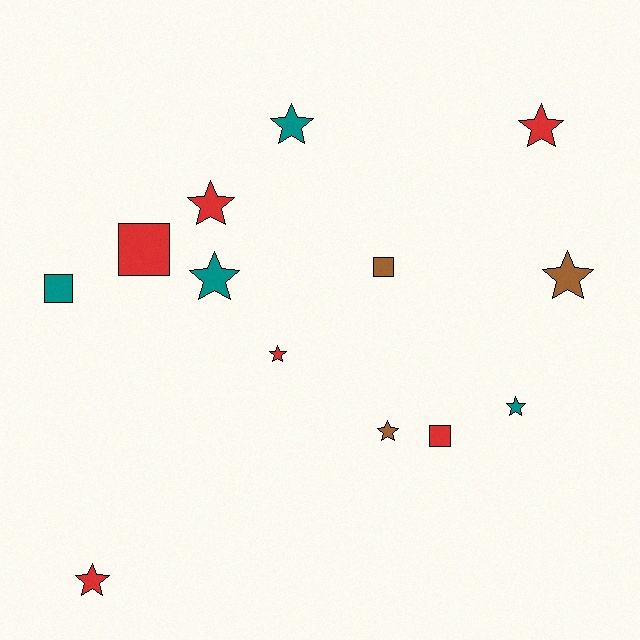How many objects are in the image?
There are 13 objects.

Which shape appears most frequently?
Star, with 9 objects.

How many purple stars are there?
There are no purple stars.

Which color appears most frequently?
Red, with 6 objects.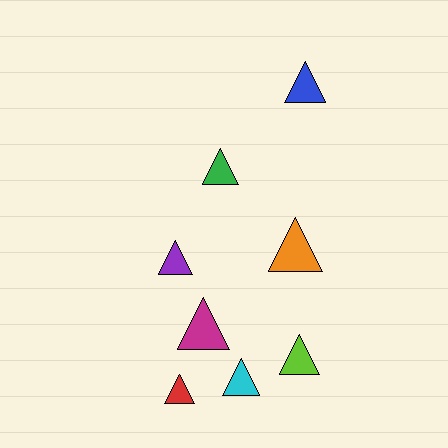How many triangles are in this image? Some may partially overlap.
There are 8 triangles.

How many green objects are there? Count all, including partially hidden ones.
There is 1 green object.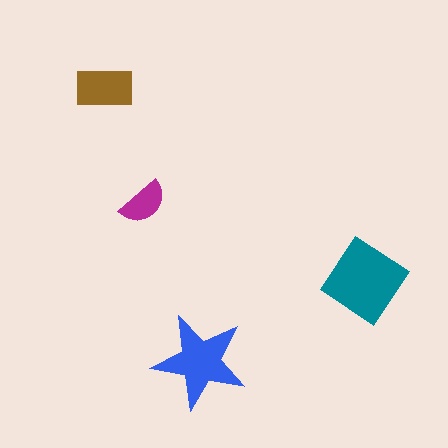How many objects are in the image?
There are 4 objects in the image.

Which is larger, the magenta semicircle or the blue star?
The blue star.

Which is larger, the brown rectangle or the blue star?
The blue star.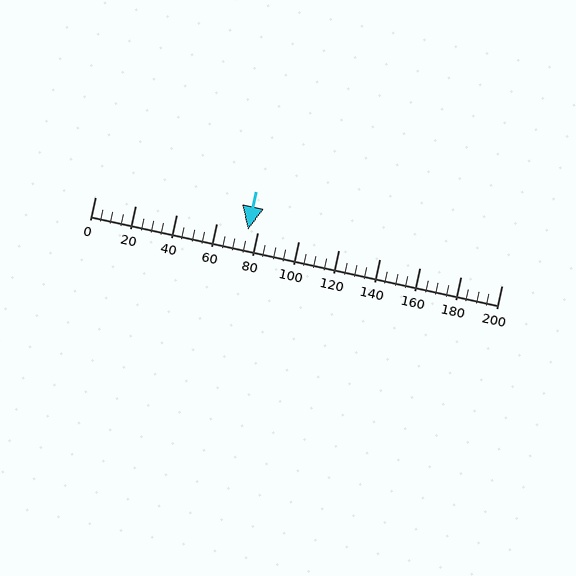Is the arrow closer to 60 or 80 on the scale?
The arrow is closer to 80.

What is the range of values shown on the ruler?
The ruler shows values from 0 to 200.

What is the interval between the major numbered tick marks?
The major tick marks are spaced 20 units apart.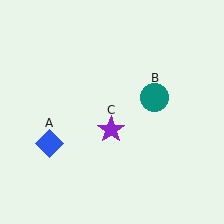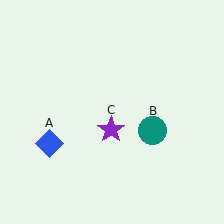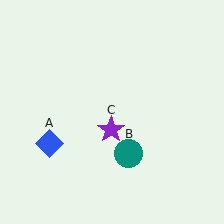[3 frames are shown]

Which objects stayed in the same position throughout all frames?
Blue diamond (object A) and purple star (object C) remained stationary.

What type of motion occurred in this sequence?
The teal circle (object B) rotated clockwise around the center of the scene.